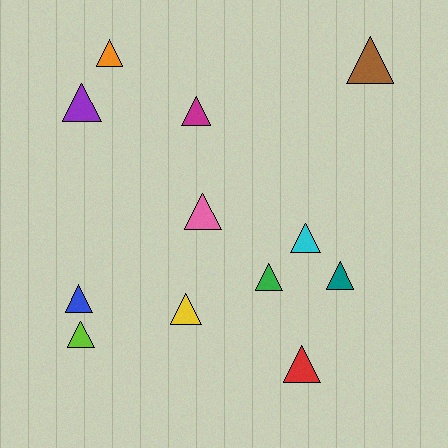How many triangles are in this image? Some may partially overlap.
There are 12 triangles.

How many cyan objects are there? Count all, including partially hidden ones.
There is 1 cyan object.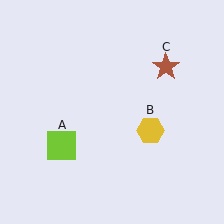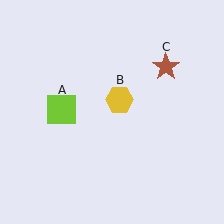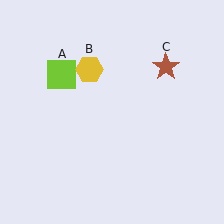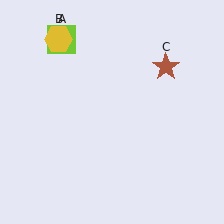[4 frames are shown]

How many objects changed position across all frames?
2 objects changed position: lime square (object A), yellow hexagon (object B).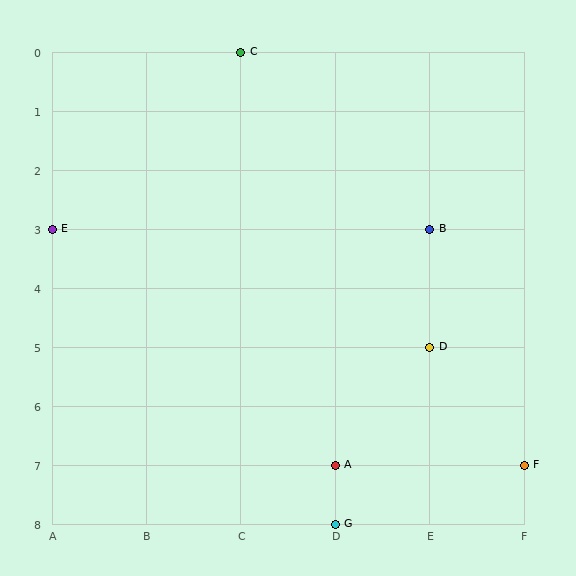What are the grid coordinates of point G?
Point G is at grid coordinates (D, 8).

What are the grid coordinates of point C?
Point C is at grid coordinates (C, 0).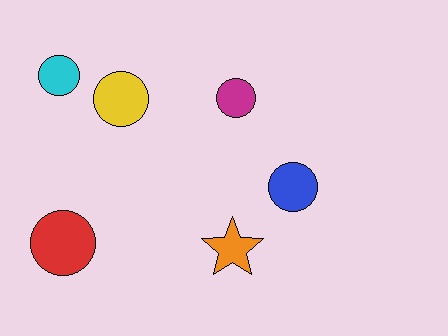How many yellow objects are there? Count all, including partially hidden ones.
There is 1 yellow object.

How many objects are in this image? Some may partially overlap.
There are 6 objects.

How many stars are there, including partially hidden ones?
There is 1 star.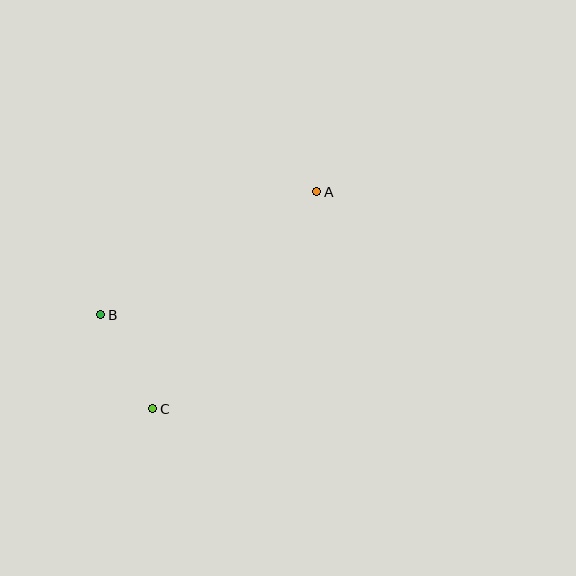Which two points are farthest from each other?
Points A and C are farthest from each other.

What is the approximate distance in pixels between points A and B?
The distance between A and B is approximately 249 pixels.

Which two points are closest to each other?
Points B and C are closest to each other.